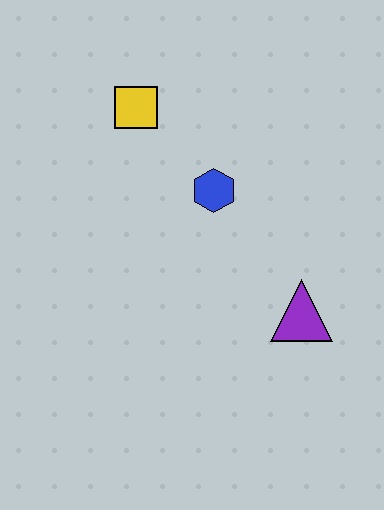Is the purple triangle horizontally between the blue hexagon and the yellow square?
No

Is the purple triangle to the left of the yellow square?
No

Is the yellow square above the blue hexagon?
Yes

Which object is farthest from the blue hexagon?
The purple triangle is farthest from the blue hexagon.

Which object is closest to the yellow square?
The blue hexagon is closest to the yellow square.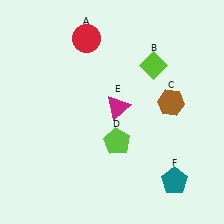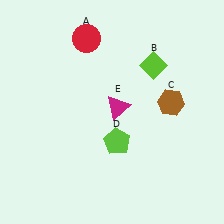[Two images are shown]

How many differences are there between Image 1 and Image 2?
There is 1 difference between the two images.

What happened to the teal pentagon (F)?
The teal pentagon (F) was removed in Image 2. It was in the bottom-right area of Image 1.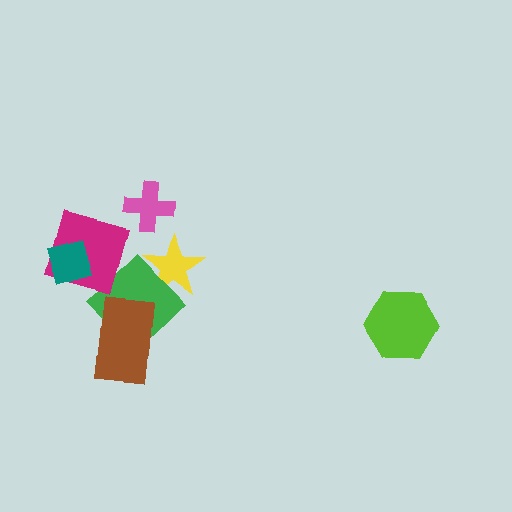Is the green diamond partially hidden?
Yes, it is partially covered by another shape.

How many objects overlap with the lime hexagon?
0 objects overlap with the lime hexagon.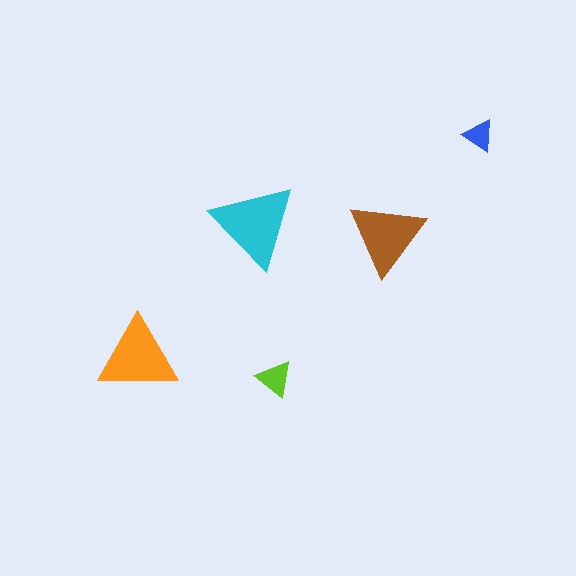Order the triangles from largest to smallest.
the cyan one, the orange one, the brown one, the lime one, the blue one.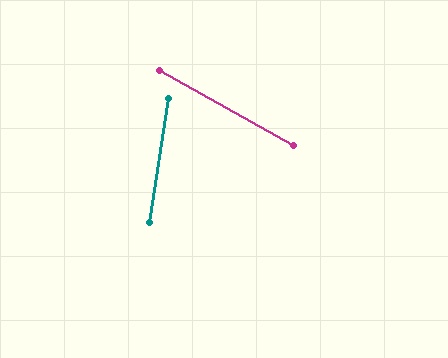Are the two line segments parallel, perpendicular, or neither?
Neither parallel nor perpendicular — they differ by about 69°.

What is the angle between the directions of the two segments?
Approximately 69 degrees.